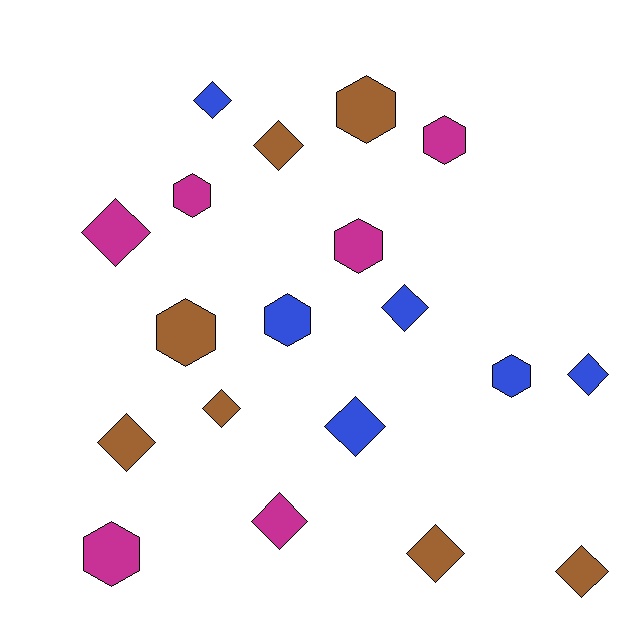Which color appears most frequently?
Brown, with 7 objects.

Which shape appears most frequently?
Diamond, with 11 objects.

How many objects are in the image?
There are 19 objects.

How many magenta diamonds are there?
There are 2 magenta diamonds.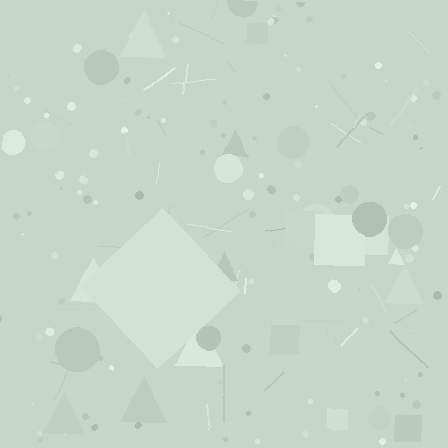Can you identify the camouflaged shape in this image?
The camouflaged shape is a diamond.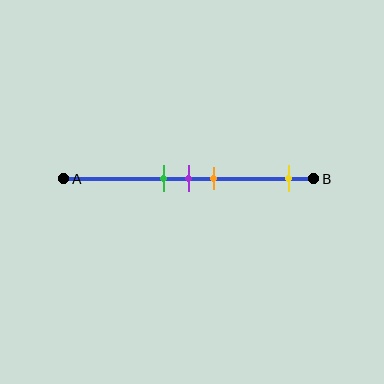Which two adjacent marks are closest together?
The green and purple marks are the closest adjacent pair.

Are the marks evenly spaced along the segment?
No, the marks are not evenly spaced.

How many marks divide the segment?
There are 4 marks dividing the segment.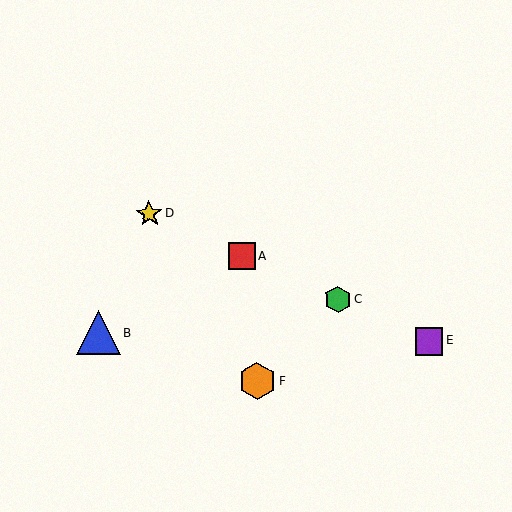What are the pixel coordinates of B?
Object B is at (98, 333).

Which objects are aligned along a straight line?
Objects A, C, D, E are aligned along a straight line.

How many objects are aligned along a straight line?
4 objects (A, C, D, E) are aligned along a straight line.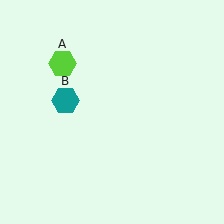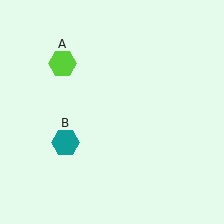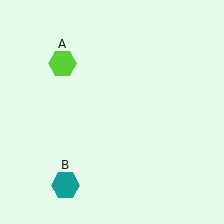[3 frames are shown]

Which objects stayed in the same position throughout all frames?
Lime hexagon (object A) remained stationary.